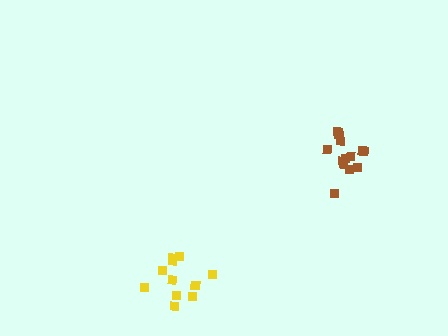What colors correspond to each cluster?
The clusters are colored: yellow, brown.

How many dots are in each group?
Group 1: 11 dots, Group 2: 13 dots (24 total).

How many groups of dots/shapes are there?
There are 2 groups.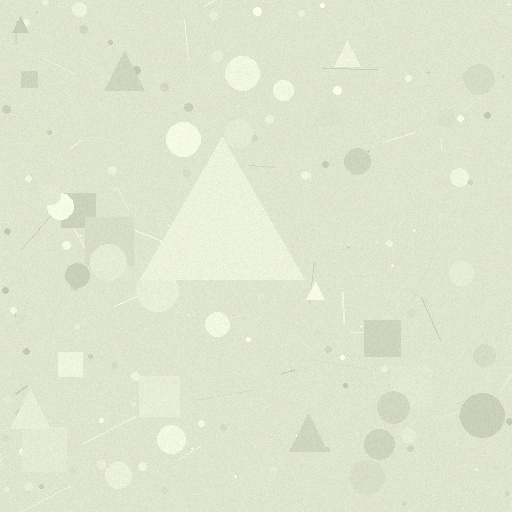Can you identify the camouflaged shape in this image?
The camouflaged shape is a triangle.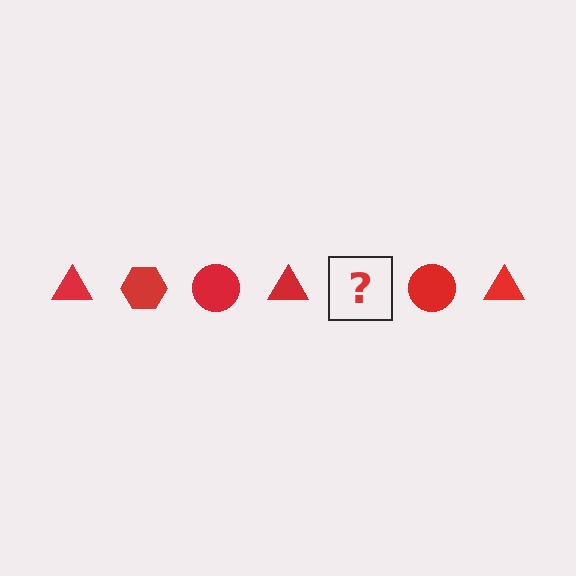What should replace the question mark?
The question mark should be replaced with a red hexagon.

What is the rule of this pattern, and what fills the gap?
The rule is that the pattern cycles through triangle, hexagon, circle shapes in red. The gap should be filled with a red hexagon.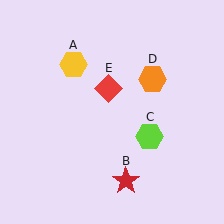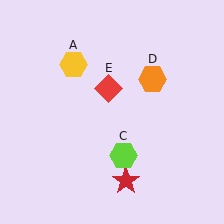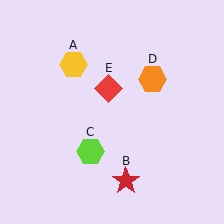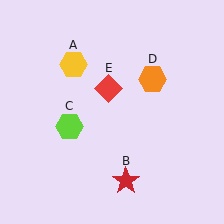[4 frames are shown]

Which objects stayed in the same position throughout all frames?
Yellow hexagon (object A) and red star (object B) and orange hexagon (object D) and red diamond (object E) remained stationary.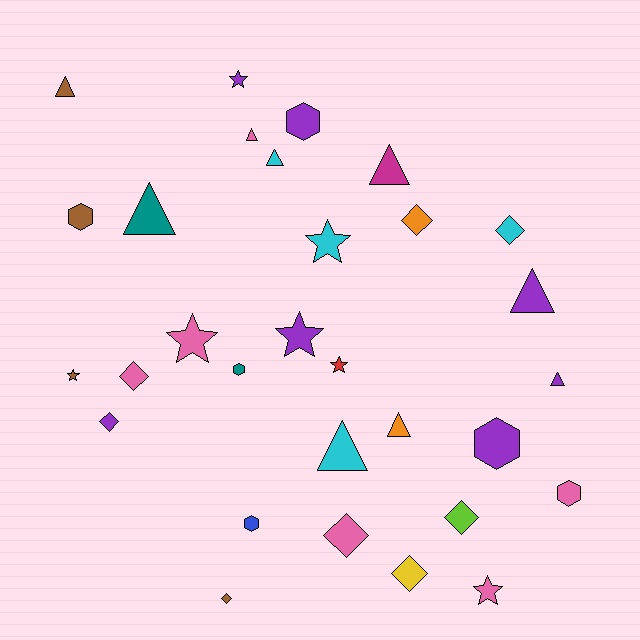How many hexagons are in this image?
There are 6 hexagons.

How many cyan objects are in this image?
There are 4 cyan objects.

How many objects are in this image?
There are 30 objects.